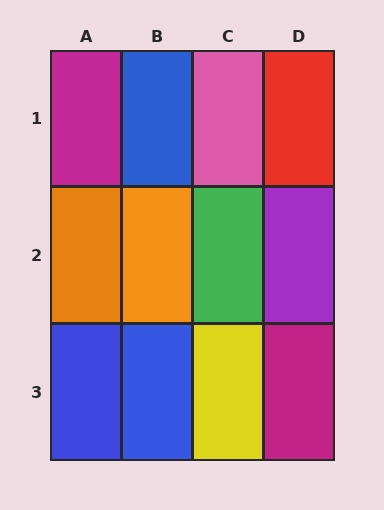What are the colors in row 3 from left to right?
Blue, blue, yellow, magenta.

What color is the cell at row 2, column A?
Orange.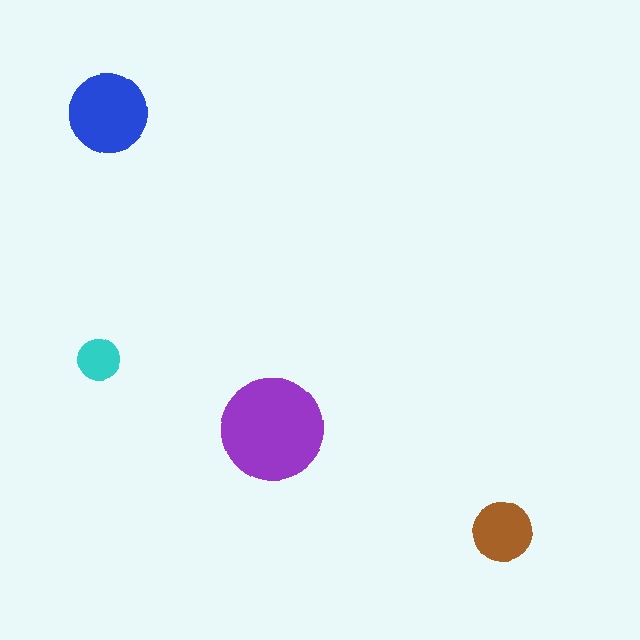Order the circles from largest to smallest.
the purple one, the blue one, the brown one, the cyan one.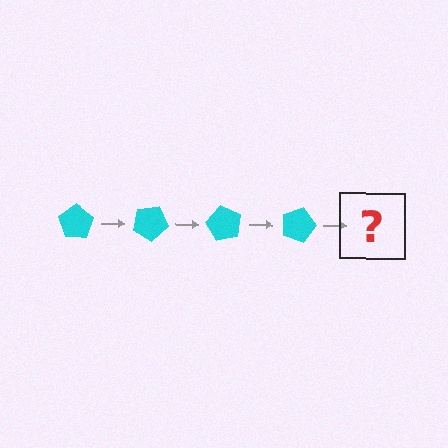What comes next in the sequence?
The next element should be a cyan pentagon rotated 120 degrees.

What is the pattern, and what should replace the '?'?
The pattern is that the pentagon rotates 30 degrees each step. The '?' should be a cyan pentagon rotated 120 degrees.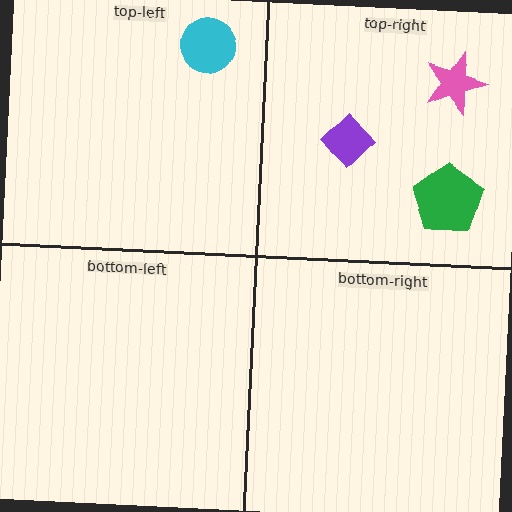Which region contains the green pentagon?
The top-right region.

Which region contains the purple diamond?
The top-right region.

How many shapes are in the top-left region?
1.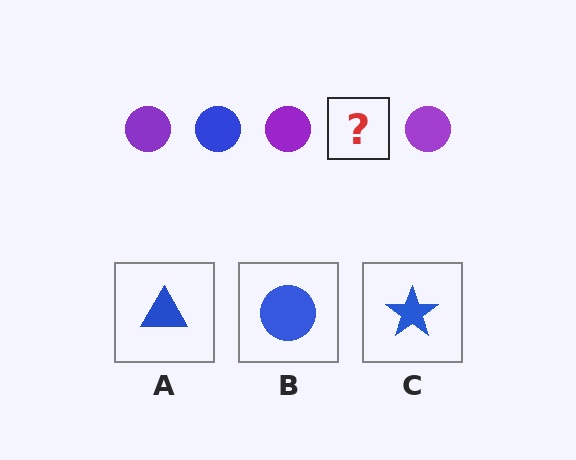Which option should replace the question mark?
Option B.